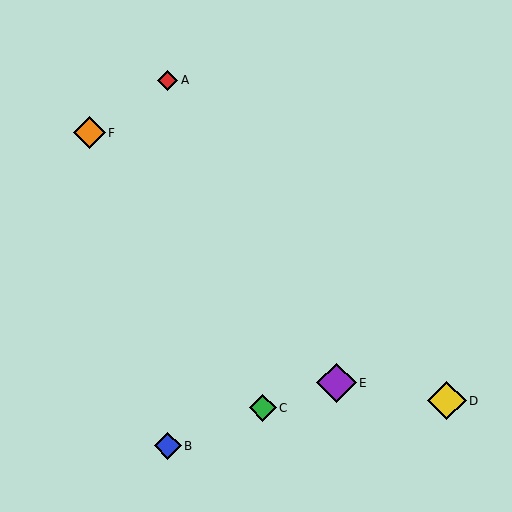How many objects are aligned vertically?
2 objects (A, B) are aligned vertically.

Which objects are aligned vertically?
Objects A, B are aligned vertically.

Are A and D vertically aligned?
No, A is at x≈168 and D is at x≈447.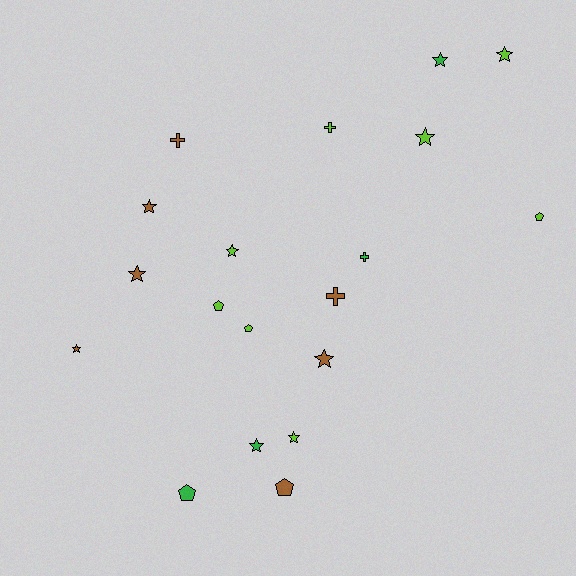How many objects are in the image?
There are 19 objects.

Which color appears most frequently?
Lime, with 8 objects.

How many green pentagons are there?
There is 1 green pentagon.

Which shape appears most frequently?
Star, with 10 objects.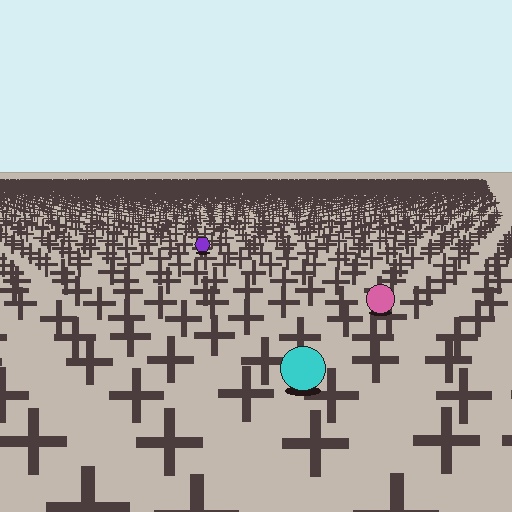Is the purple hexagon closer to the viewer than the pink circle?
No. The pink circle is closer — you can tell from the texture gradient: the ground texture is coarser near it.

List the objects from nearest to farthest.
From nearest to farthest: the cyan circle, the pink circle, the purple hexagon.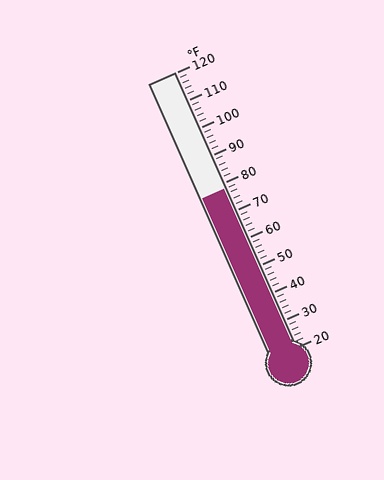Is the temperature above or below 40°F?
The temperature is above 40°F.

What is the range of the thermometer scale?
The thermometer scale ranges from 20°F to 120°F.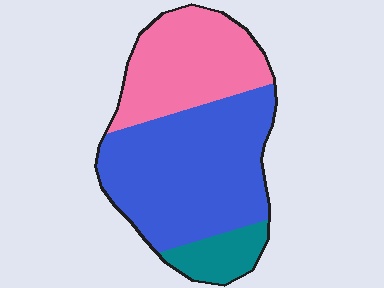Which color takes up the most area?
Blue, at roughly 55%.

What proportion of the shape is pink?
Pink covers roughly 35% of the shape.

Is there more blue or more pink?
Blue.